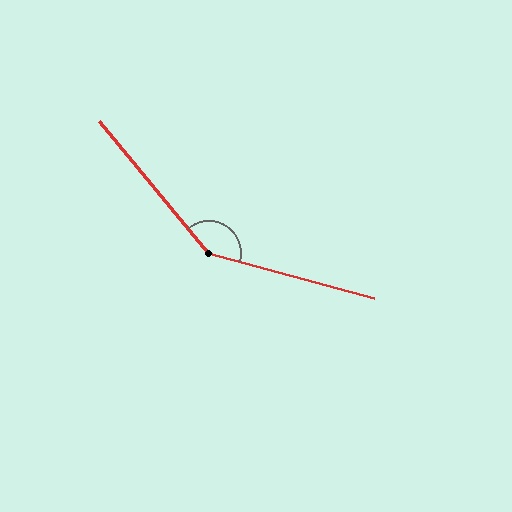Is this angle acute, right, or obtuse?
It is obtuse.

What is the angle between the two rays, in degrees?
Approximately 145 degrees.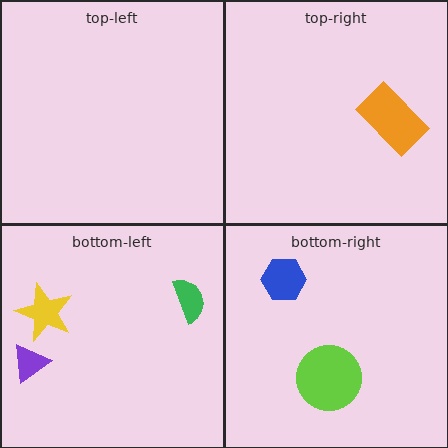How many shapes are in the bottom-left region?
3.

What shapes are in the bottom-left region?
The green semicircle, the purple triangle, the yellow star.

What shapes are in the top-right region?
The orange rectangle.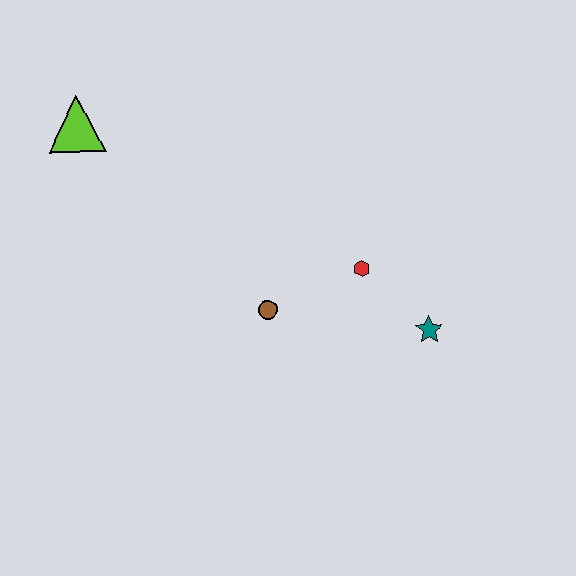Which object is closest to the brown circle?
The red hexagon is closest to the brown circle.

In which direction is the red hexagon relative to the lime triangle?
The red hexagon is to the right of the lime triangle.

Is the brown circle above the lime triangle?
No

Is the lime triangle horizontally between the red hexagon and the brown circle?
No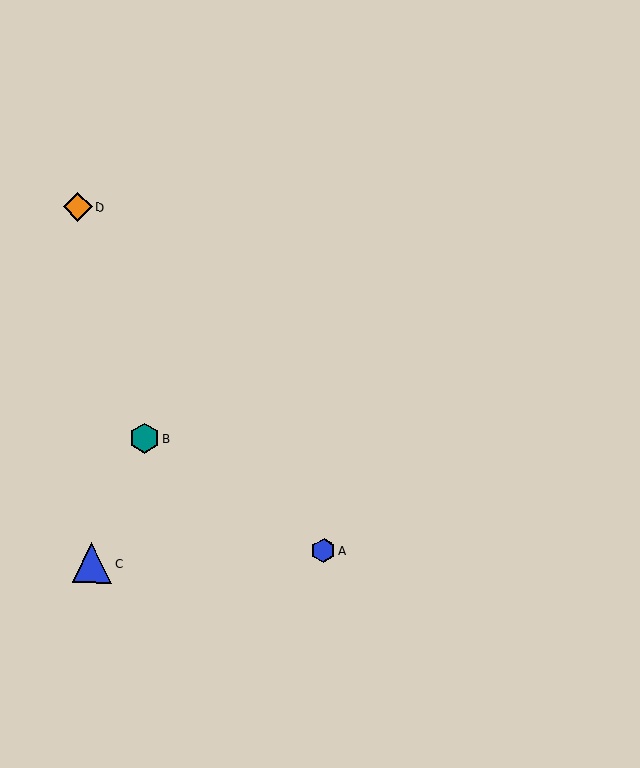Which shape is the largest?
The blue triangle (labeled C) is the largest.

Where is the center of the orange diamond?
The center of the orange diamond is at (78, 207).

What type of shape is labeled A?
Shape A is a blue hexagon.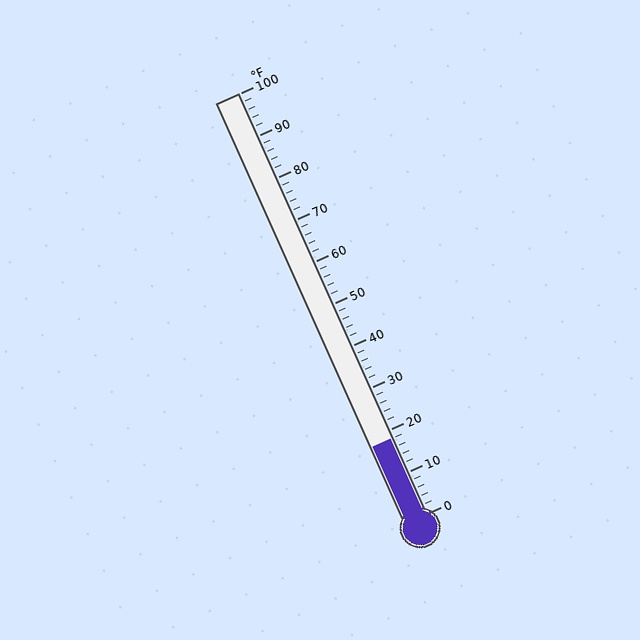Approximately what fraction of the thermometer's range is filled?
The thermometer is filled to approximately 20% of its range.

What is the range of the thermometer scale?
The thermometer scale ranges from 0°F to 100°F.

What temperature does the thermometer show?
The thermometer shows approximately 18°F.